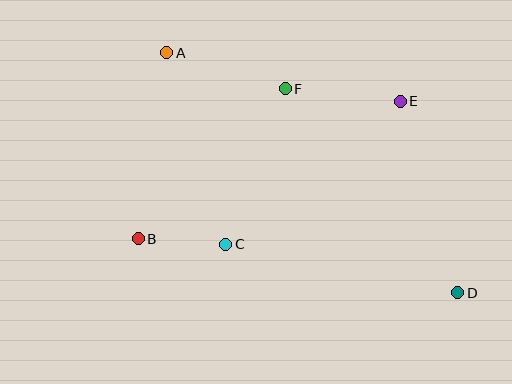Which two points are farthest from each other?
Points A and D are farthest from each other.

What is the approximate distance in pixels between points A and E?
The distance between A and E is approximately 238 pixels.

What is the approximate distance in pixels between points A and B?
The distance between A and B is approximately 188 pixels.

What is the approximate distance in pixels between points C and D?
The distance between C and D is approximately 237 pixels.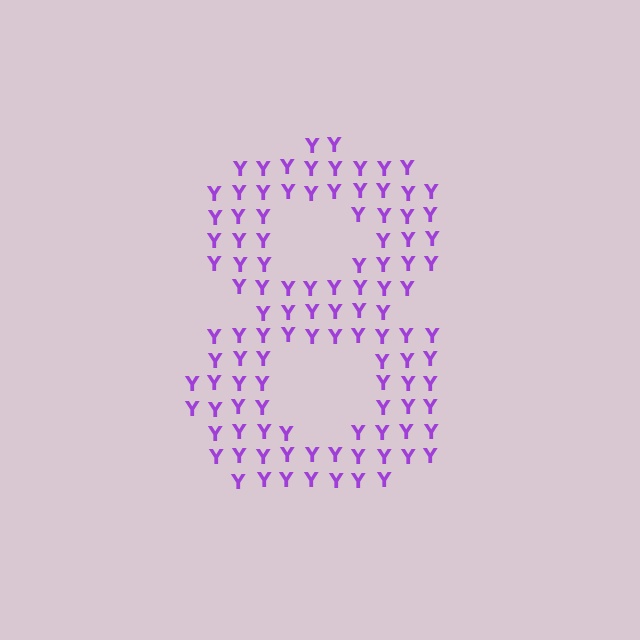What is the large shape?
The large shape is the digit 8.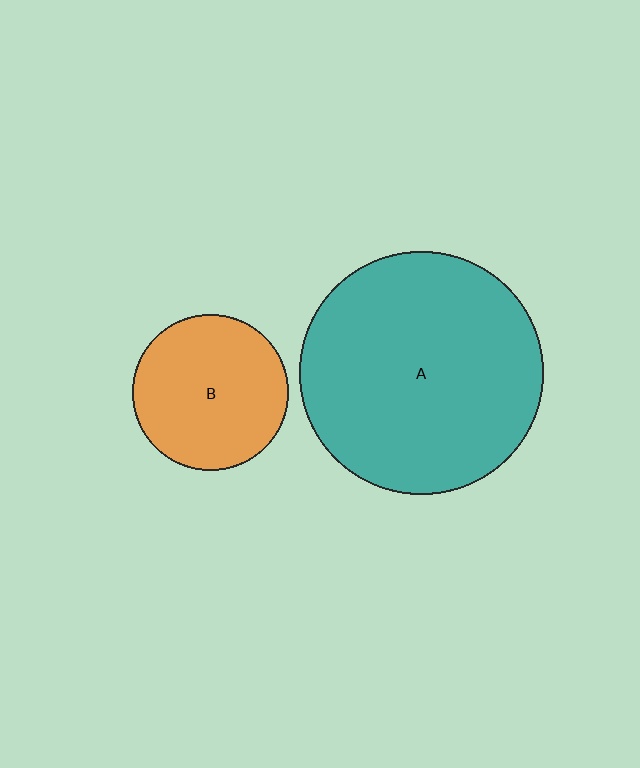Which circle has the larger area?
Circle A (teal).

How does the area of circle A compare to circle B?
Approximately 2.4 times.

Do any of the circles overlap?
No, none of the circles overlap.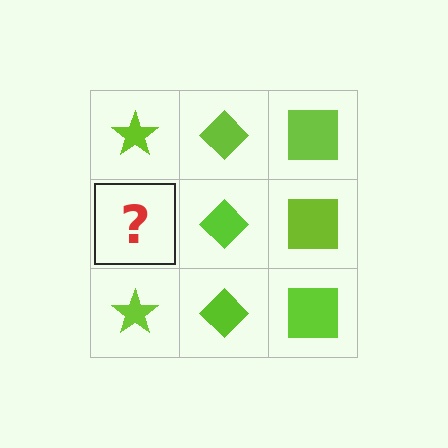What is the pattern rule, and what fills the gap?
The rule is that each column has a consistent shape. The gap should be filled with a lime star.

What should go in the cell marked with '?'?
The missing cell should contain a lime star.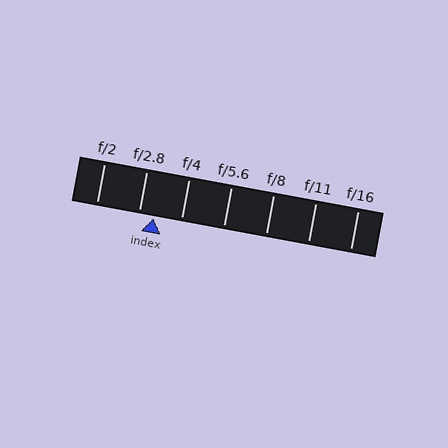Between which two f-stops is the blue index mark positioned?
The index mark is between f/2.8 and f/4.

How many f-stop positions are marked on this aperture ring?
There are 7 f-stop positions marked.